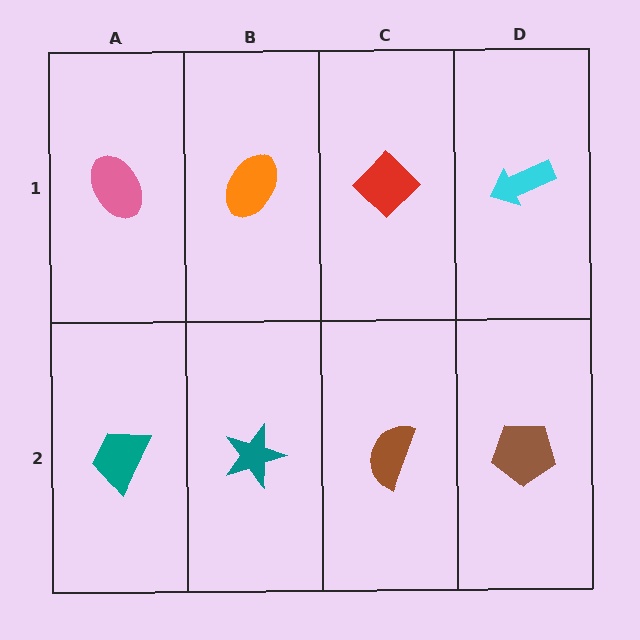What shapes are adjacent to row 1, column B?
A teal star (row 2, column B), a pink ellipse (row 1, column A), a red diamond (row 1, column C).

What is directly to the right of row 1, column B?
A red diamond.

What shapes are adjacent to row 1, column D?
A brown pentagon (row 2, column D), a red diamond (row 1, column C).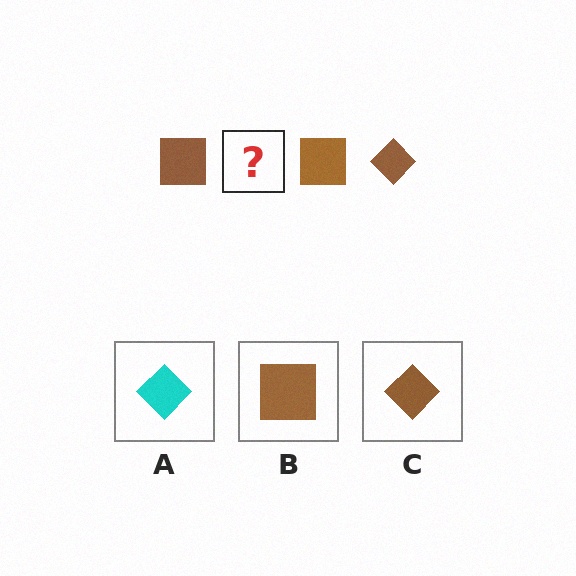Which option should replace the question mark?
Option C.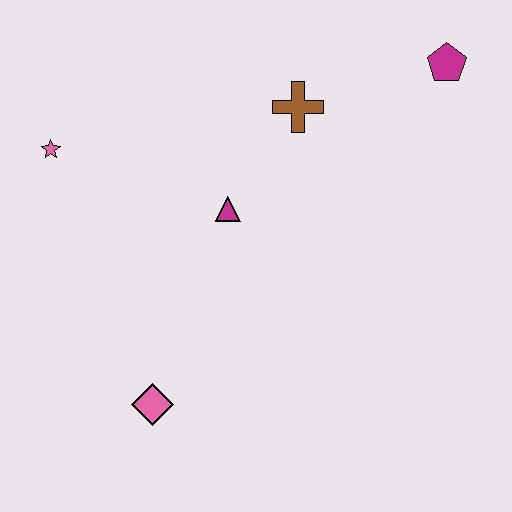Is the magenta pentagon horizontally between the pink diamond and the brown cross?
No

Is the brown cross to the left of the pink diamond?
No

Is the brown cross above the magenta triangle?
Yes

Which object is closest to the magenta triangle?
The brown cross is closest to the magenta triangle.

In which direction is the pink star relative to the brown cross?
The pink star is to the left of the brown cross.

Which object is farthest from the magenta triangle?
The magenta pentagon is farthest from the magenta triangle.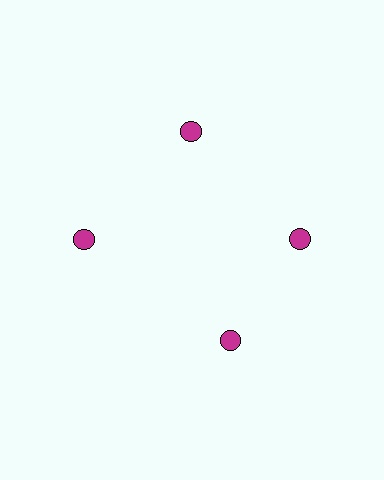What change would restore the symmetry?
The symmetry would be restored by rotating it back into even spacing with its neighbors so that all 4 circles sit at equal angles and equal distance from the center.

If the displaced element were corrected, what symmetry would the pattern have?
It would have 4-fold rotational symmetry — the pattern would map onto itself every 90 degrees.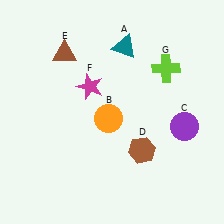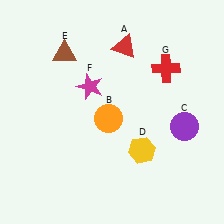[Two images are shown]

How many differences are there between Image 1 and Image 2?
There are 3 differences between the two images.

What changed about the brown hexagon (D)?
In Image 1, D is brown. In Image 2, it changed to yellow.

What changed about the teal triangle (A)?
In Image 1, A is teal. In Image 2, it changed to red.